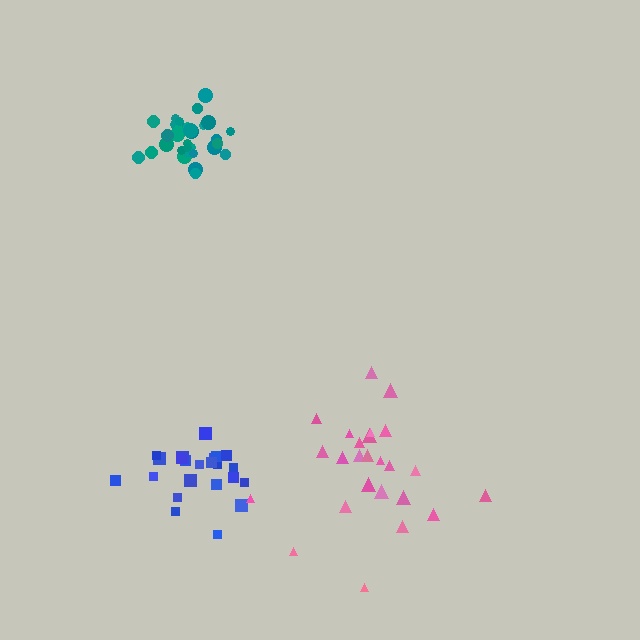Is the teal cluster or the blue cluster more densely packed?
Teal.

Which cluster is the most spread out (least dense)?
Pink.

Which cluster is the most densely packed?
Teal.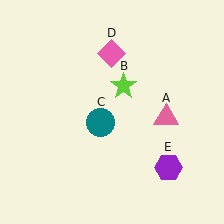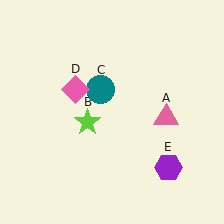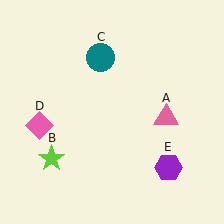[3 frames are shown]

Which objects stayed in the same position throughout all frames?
Pink triangle (object A) and purple hexagon (object E) remained stationary.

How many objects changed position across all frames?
3 objects changed position: lime star (object B), teal circle (object C), pink diamond (object D).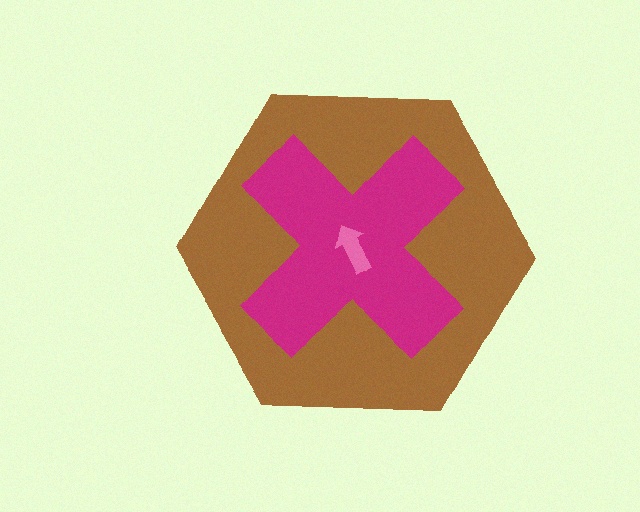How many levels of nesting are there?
3.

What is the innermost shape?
The pink arrow.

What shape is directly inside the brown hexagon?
The magenta cross.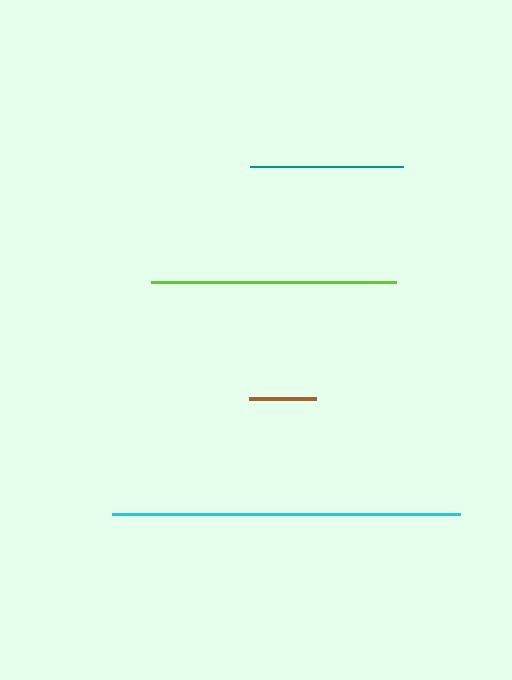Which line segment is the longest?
The cyan line is the longest at approximately 348 pixels.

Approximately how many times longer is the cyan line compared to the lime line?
The cyan line is approximately 1.4 times the length of the lime line.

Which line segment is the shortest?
The brown line is the shortest at approximately 67 pixels.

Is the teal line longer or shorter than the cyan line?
The cyan line is longer than the teal line.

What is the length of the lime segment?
The lime segment is approximately 245 pixels long.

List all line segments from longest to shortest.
From longest to shortest: cyan, lime, teal, brown.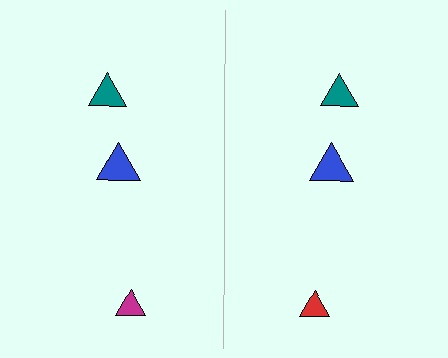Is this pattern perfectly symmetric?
No, the pattern is not perfectly symmetric. The red triangle on the right side breaks the symmetry — its mirror counterpart is magenta.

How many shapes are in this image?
There are 6 shapes in this image.